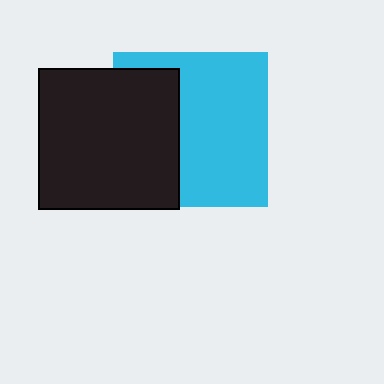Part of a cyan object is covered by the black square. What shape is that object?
It is a square.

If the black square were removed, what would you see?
You would see the complete cyan square.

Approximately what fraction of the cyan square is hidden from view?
Roughly 38% of the cyan square is hidden behind the black square.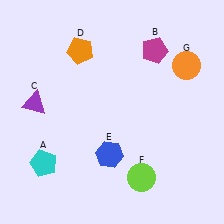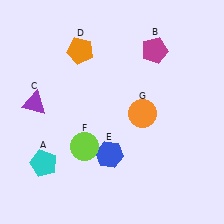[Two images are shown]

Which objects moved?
The objects that moved are: the lime circle (F), the orange circle (G).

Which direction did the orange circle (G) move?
The orange circle (G) moved down.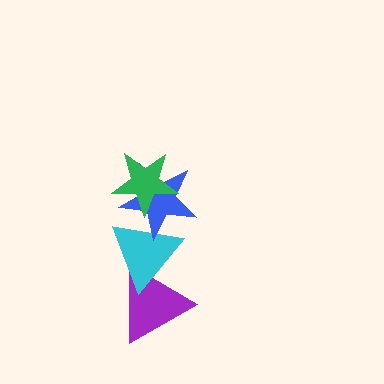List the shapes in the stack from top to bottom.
From top to bottom: the green star, the blue star, the cyan triangle, the purple triangle.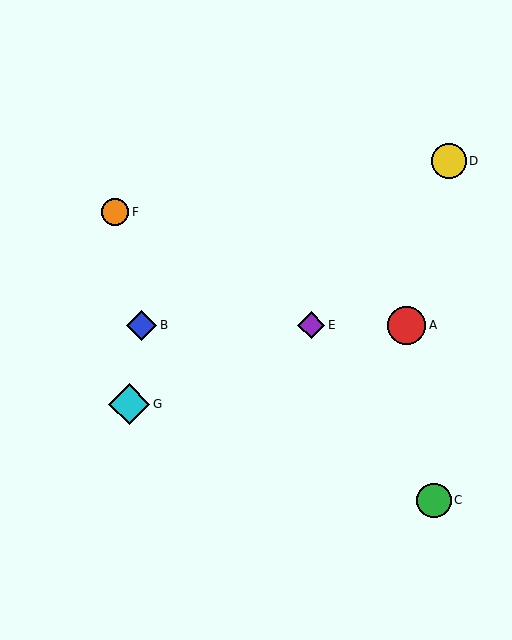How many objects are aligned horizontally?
3 objects (A, B, E) are aligned horizontally.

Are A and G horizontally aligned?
No, A is at y≈325 and G is at y≈404.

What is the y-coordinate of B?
Object B is at y≈325.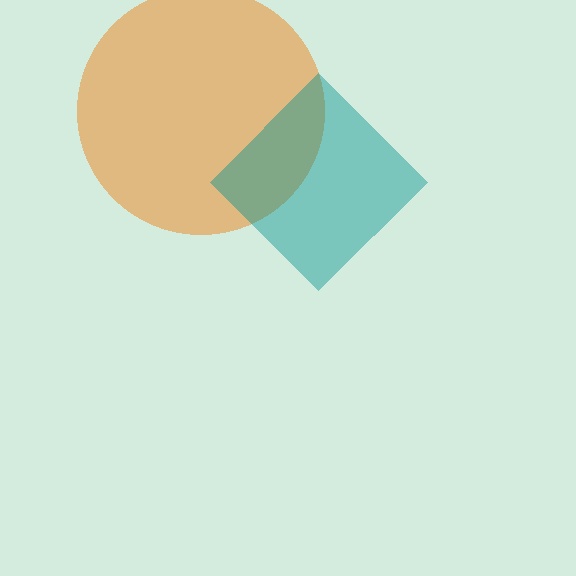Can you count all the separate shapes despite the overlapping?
Yes, there are 2 separate shapes.